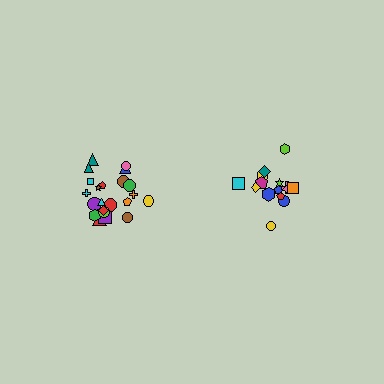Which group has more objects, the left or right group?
The left group.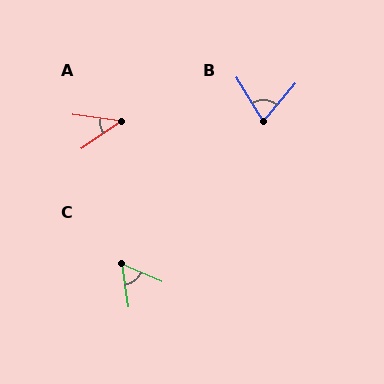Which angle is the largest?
B, at approximately 72 degrees.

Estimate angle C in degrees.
Approximately 58 degrees.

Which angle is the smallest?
A, at approximately 42 degrees.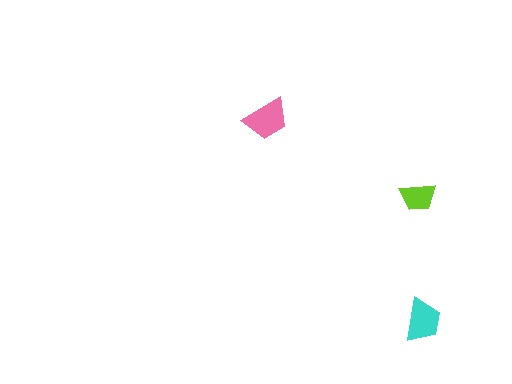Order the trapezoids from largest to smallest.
the pink one, the cyan one, the lime one.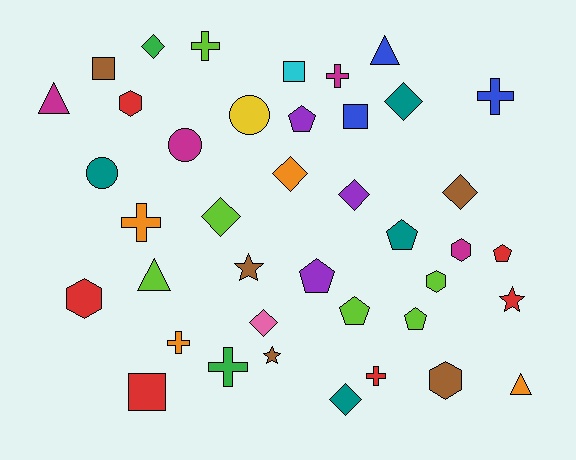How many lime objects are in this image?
There are 6 lime objects.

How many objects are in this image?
There are 40 objects.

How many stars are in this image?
There are 3 stars.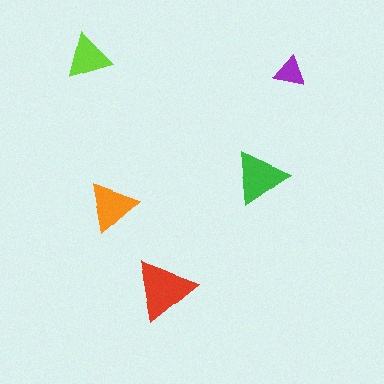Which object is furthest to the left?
The lime triangle is leftmost.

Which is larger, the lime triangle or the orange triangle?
The orange one.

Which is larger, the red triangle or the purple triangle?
The red one.